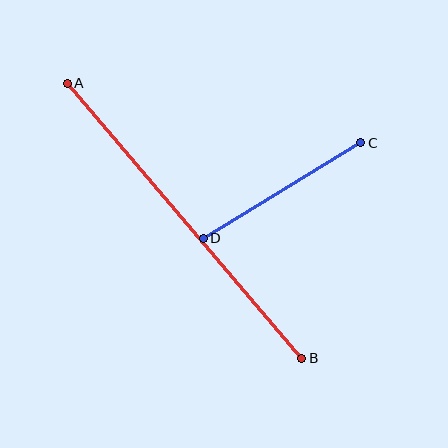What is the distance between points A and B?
The distance is approximately 361 pixels.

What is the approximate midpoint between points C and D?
The midpoint is at approximately (282, 191) pixels.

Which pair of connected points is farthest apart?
Points A and B are farthest apart.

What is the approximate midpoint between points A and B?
The midpoint is at approximately (185, 221) pixels.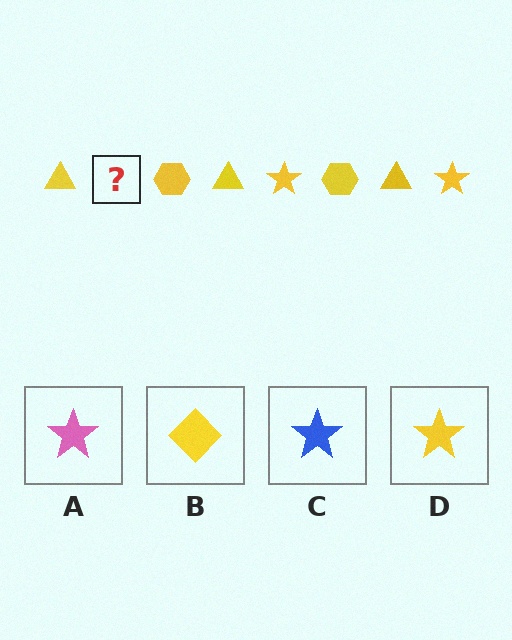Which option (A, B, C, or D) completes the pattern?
D.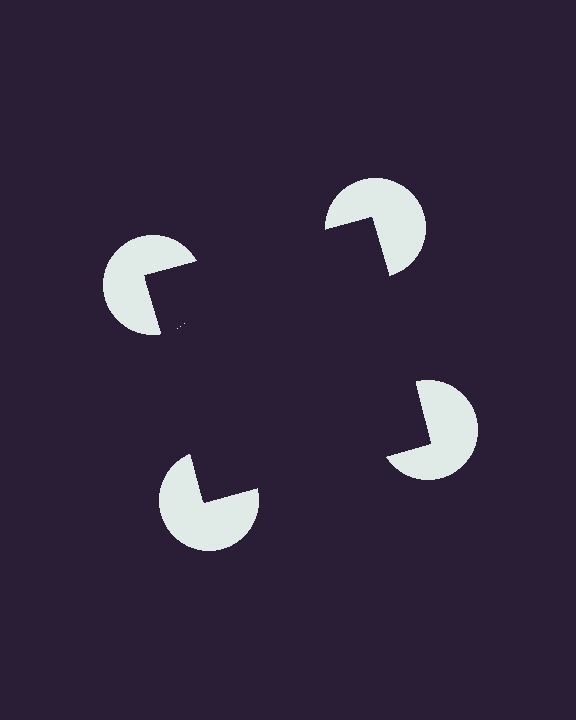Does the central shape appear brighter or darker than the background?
It typically appears slightly darker than the background, even though no actual brightness change is drawn.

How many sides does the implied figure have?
4 sides.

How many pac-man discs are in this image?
There are 4 — one at each vertex of the illusory square.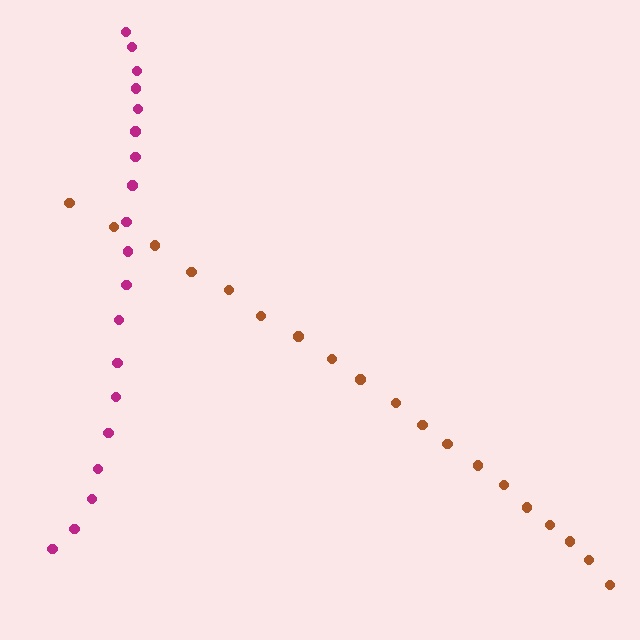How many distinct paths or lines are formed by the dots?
There are 2 distinct paths.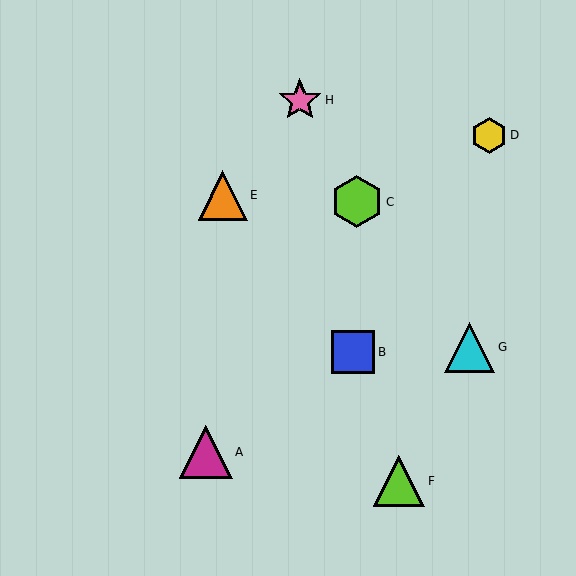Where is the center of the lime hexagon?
The center of the lime hexagon is at (357, 202).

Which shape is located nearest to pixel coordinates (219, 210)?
The orange triangle (labeled E) at (223, 195) is nearest to that location.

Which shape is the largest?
The magenta triangle (labeled A) is the largest.